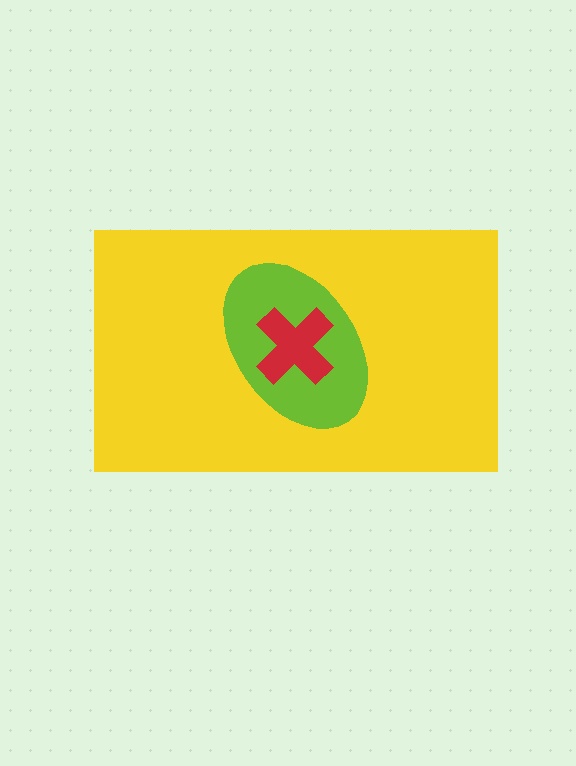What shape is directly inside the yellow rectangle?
The lime ellipse.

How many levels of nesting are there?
3.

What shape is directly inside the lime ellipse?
The red cross.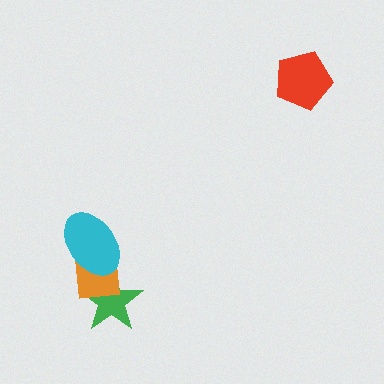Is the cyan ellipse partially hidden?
No, no other shape covers it.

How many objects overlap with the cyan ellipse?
2 objects overlap with the cyan ellipse.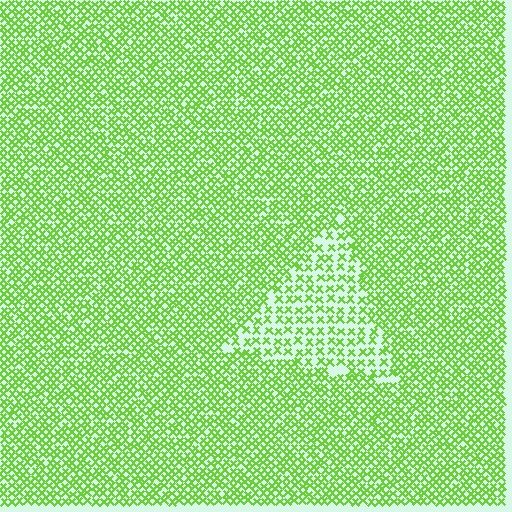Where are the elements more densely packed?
The elements are more densely packed outside the triangle boundary.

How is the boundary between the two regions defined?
The boundary is defined by a change in element density (approximately 1.9x ratio). All elements are the same color, size, and shape.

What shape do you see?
I see a triangle.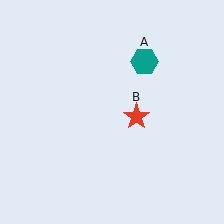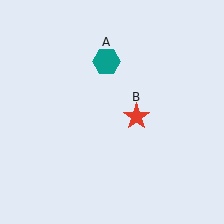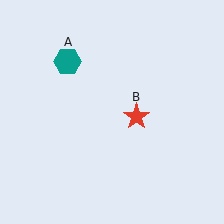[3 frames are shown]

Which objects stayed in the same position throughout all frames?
Red star (object B) remained stationary.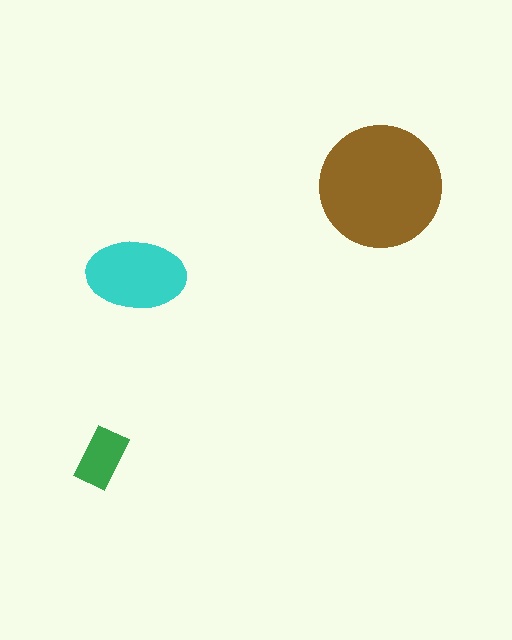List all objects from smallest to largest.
The green rectangle, the cyan ellipse, the brown circle.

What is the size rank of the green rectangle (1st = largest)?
3rd.